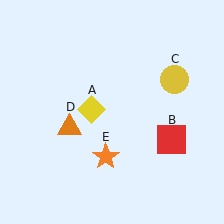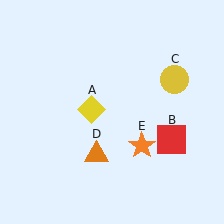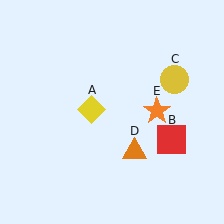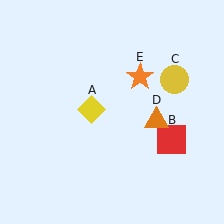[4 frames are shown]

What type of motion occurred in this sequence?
The orange triangle (object D), orange star (object E) rotated counterclockwise around the center of the scene.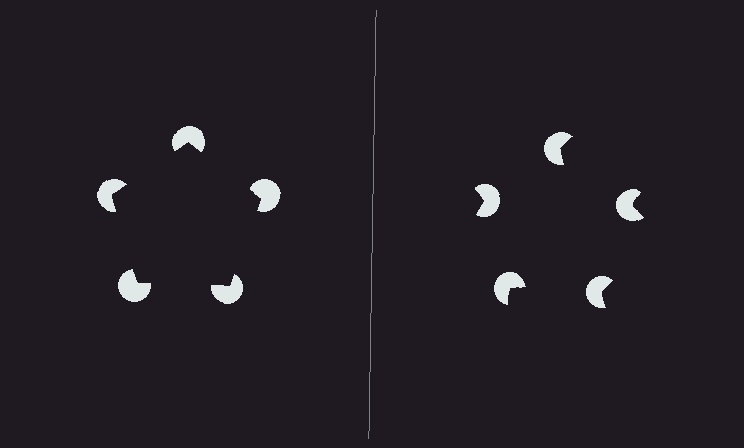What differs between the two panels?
The pac-man discs are positioned identically on both sides; only the wedge orientations differ. On the left they align to a pentagon; on the right they are misaligned.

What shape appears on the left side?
An illusory pentagon.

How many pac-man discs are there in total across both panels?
10 — 5 on each side.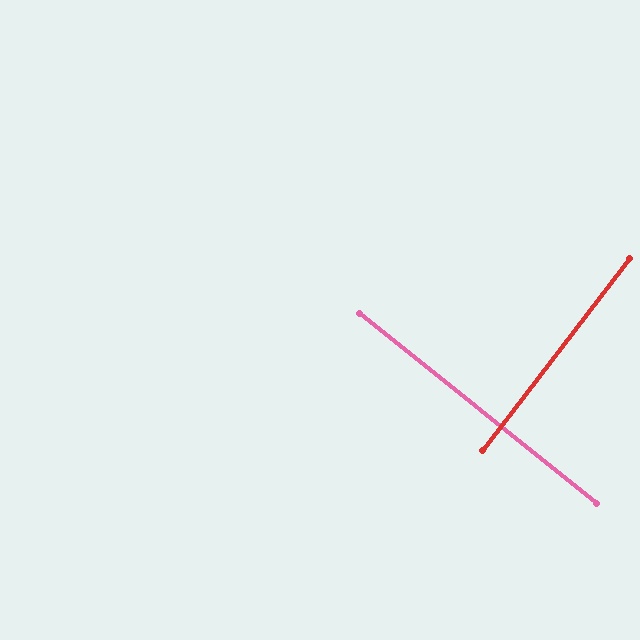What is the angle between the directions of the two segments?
Approximately 89 degrees.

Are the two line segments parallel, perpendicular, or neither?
Perpendicular — they meet at approximately 89°.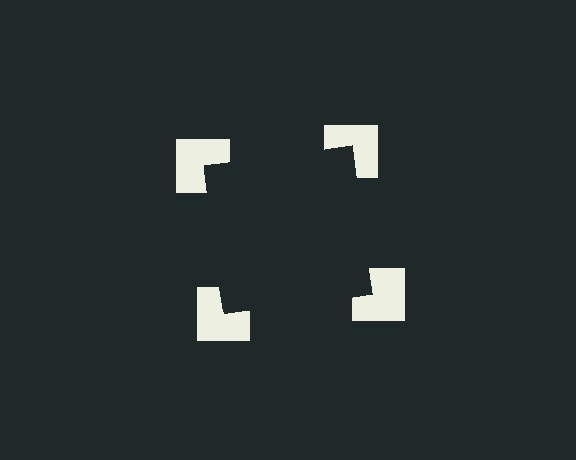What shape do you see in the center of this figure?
An illusory square — its edges are inferred from the aligned wedge cuts in the notched squares, not physically drawn.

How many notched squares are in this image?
There are 4 — one at each vertex of the illusory square.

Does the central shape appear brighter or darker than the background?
It typically appears slightly darker than the background, even though no actual brightness change is drawn.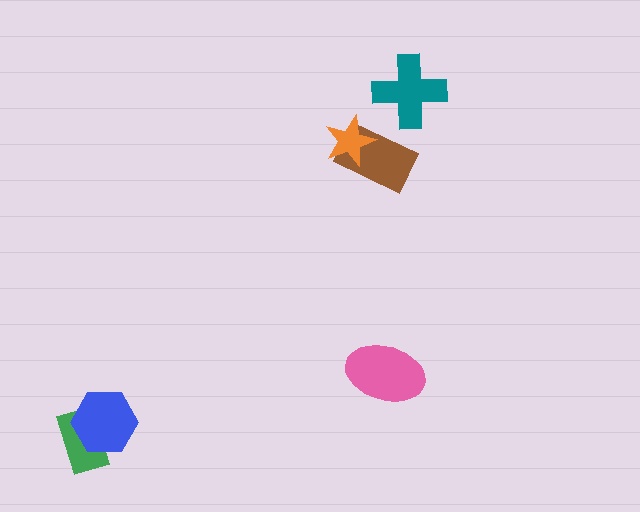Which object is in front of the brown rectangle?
The orange star is in front of the brown rectangle.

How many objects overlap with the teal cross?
0 objects overlap with the teal cross.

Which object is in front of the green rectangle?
The blue hexagon is in front of the green rectangle.